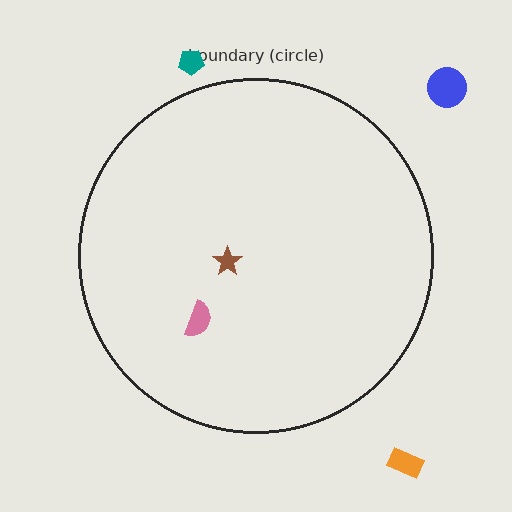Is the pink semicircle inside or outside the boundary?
Inside.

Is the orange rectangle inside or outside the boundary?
Outside.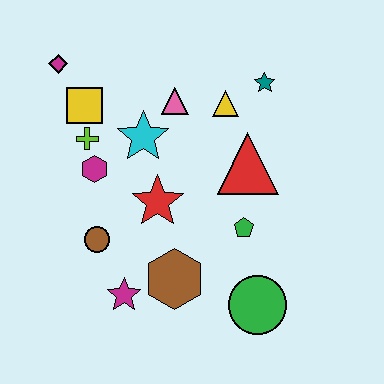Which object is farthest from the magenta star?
The teal star is farthest from the magenta star.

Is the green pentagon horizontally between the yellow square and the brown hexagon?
No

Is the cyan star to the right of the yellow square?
Yes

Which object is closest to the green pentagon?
The red triangle is closest to the green pentagon.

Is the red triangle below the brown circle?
No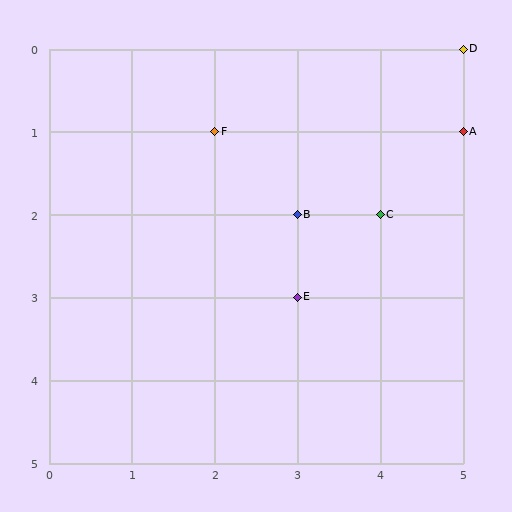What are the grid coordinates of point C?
Point C is at grid coordinates (4, 2).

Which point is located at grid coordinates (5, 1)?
Point A is at (5, 1).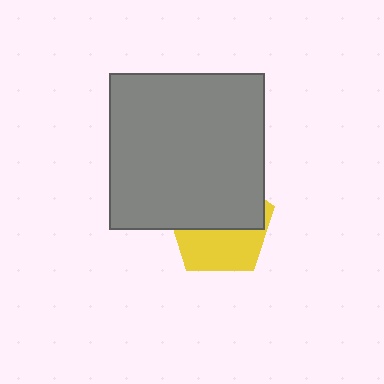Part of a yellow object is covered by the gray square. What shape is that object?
It is a pentagon.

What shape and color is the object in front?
The object in front is a gray square.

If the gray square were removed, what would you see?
You would see the complete yellow pentagon.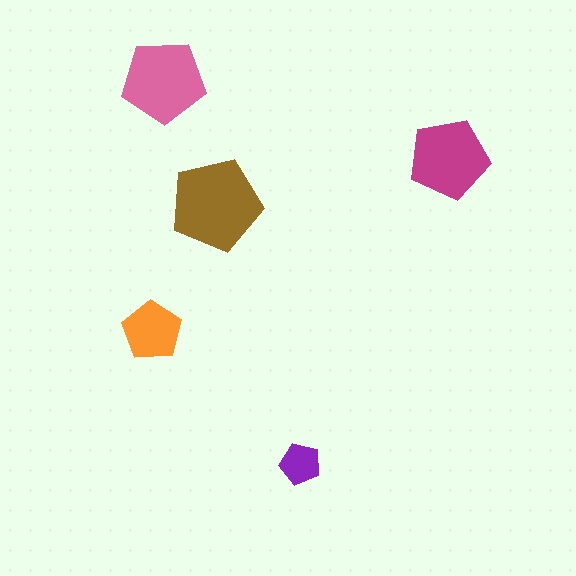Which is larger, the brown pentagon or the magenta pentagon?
The brown one.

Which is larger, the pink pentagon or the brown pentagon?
The brown one.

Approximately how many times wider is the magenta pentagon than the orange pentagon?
About 1.5 times wider.